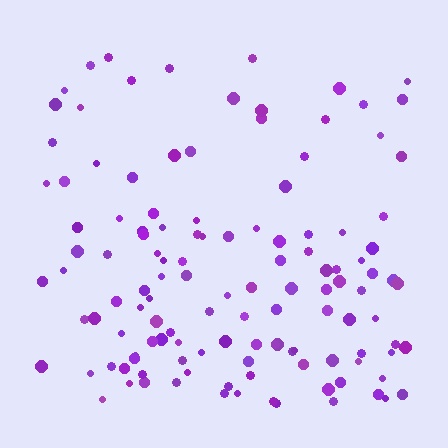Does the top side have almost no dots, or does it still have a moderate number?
Still a moderate number, just noticeably fewer than the bottom.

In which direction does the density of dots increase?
From top to bottom, with the bottom side densest.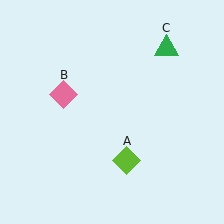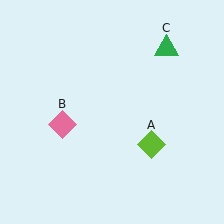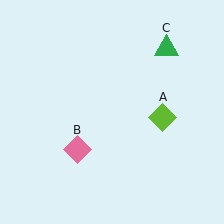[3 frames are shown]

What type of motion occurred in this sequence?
The lime diamond (object A), pink diamond (object B) rotated counterclockwise around the center of the scene.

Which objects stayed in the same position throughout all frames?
Green triangle (object C) remained stationary.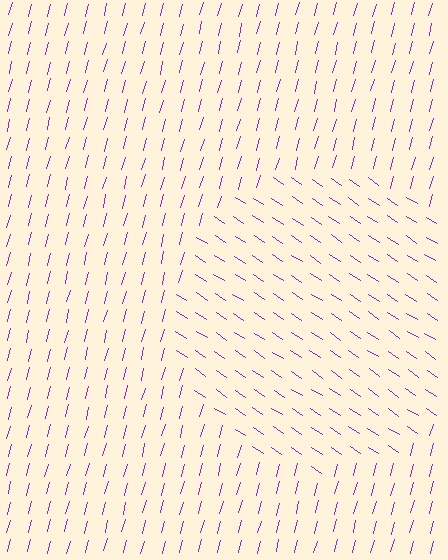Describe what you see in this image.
The image is filled with small purple line segments. A circle region in the image has lines oriented differently from the surrounding lines, creating a visible texture boundary.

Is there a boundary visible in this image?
Yes, there is a texture boundary formed by a change in line orientation.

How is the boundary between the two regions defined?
The boundary is defined purely by a change in line orientation (approximately 71 degrees difference). All lines are the same color and thickness.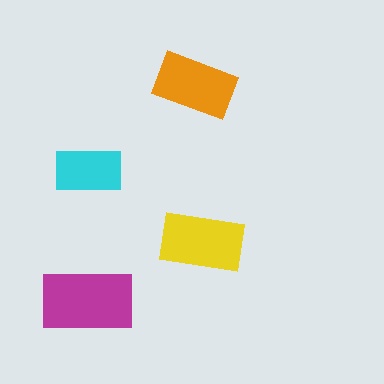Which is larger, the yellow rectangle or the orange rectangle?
The yellow one.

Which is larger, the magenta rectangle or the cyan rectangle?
The magenta one.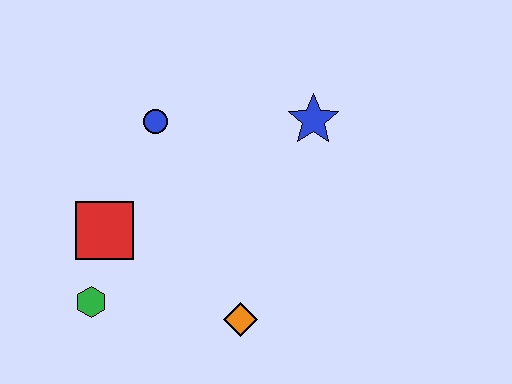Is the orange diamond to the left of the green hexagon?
No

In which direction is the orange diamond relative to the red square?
The orange diamond is to the right of the red square.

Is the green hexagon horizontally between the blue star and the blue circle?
No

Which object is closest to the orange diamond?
The green hexagon is closest to the orange diamond.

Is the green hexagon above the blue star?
No